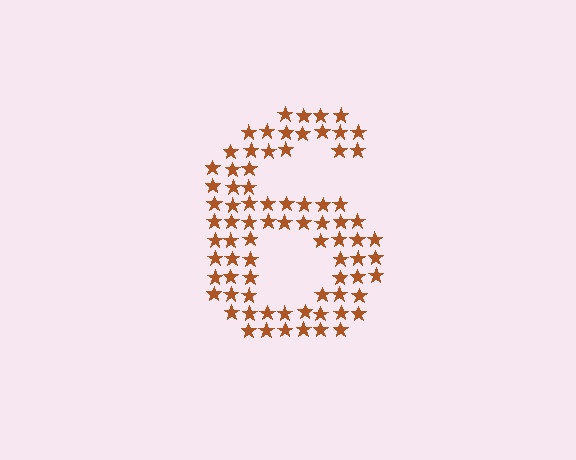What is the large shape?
The large shape is the digit 6.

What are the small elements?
The small elements are stars.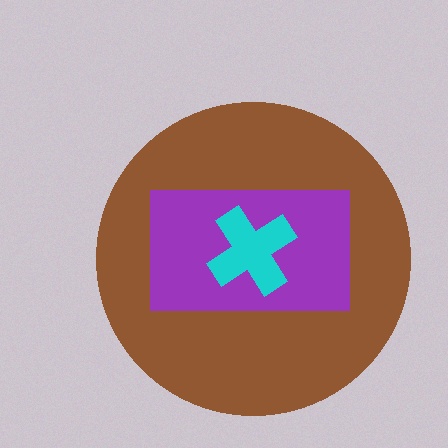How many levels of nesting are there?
3.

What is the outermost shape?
The brown circle.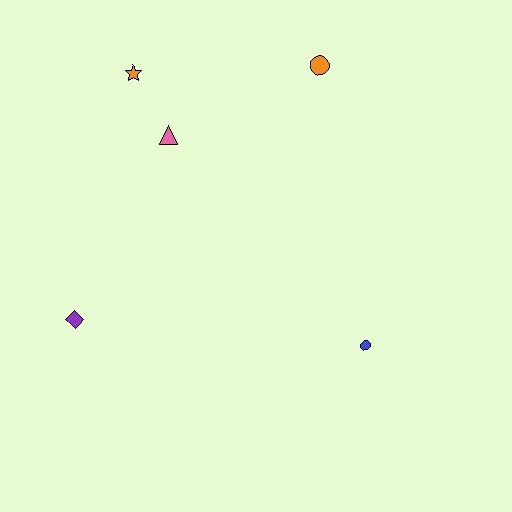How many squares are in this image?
There are no squares.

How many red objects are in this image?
There are no red objects.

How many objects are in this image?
There are 5 objects.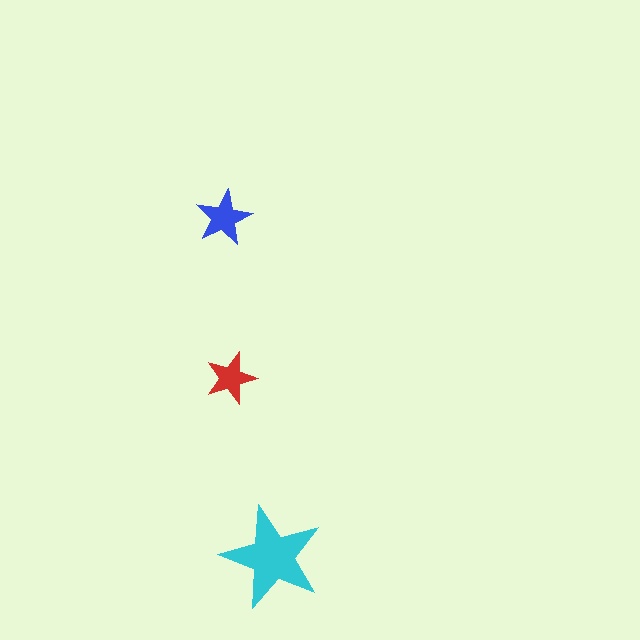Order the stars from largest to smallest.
the cyan one, the blue one, the red one.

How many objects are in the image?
There are 3 objects in the image.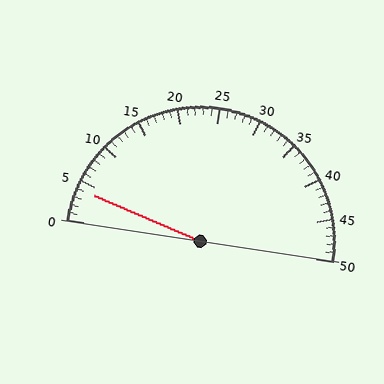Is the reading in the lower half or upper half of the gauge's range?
The reading is in the lower half of the range (0 to 50).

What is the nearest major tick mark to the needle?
The nearest major tick mark is 5.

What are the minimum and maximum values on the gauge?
The gauge ranges from 0 to 50.